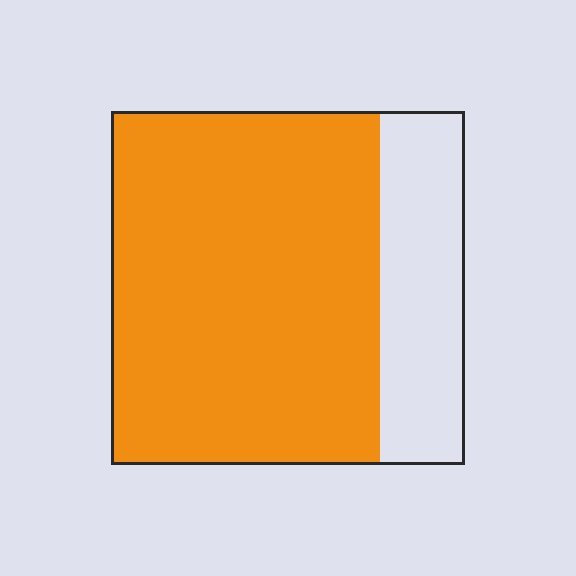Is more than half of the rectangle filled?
Yes.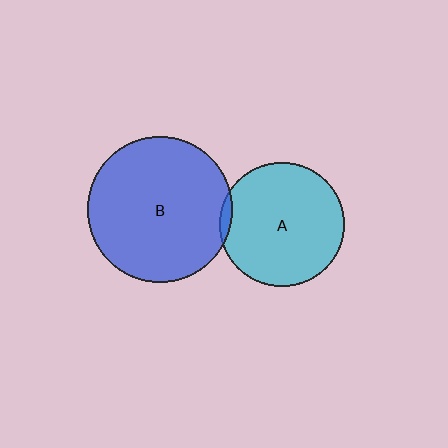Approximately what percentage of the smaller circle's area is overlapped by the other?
Approximately 5%.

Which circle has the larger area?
Circle B (blue).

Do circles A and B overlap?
Yes.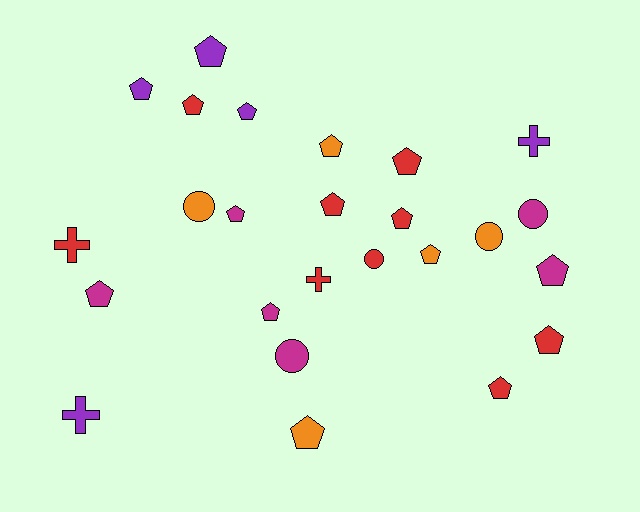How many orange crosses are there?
There are no orange crosses.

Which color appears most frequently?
Red, with 9 objects.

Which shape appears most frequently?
Pentagon, with 16 objects.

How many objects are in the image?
There are 25 objects.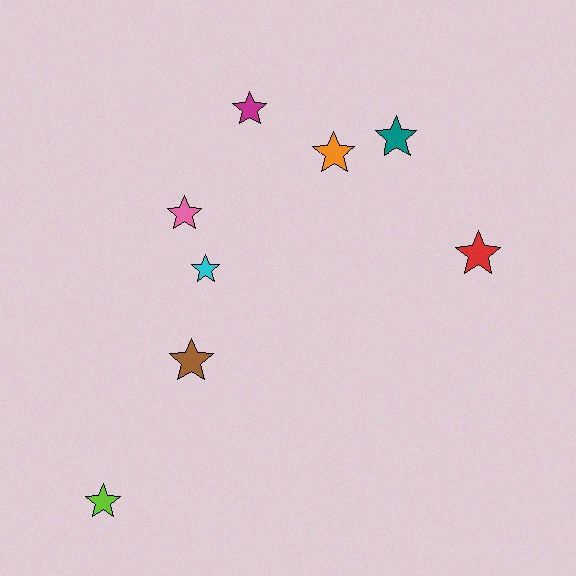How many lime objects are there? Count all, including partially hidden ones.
There is 1 lime object.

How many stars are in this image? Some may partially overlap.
There are 8 stars.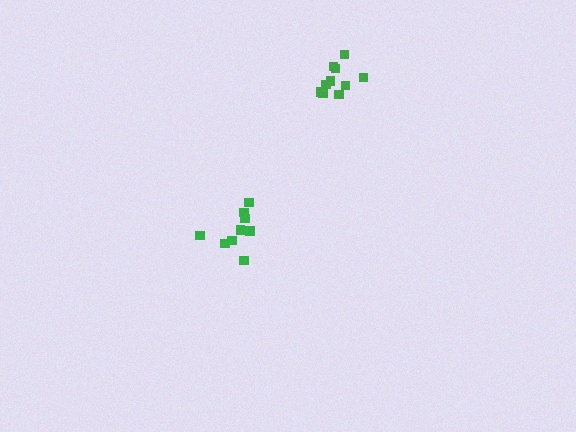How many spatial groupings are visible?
There are 2 spatial groupings.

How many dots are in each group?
Group 1: 9 dots, Group 2: 10 dots (19 total).